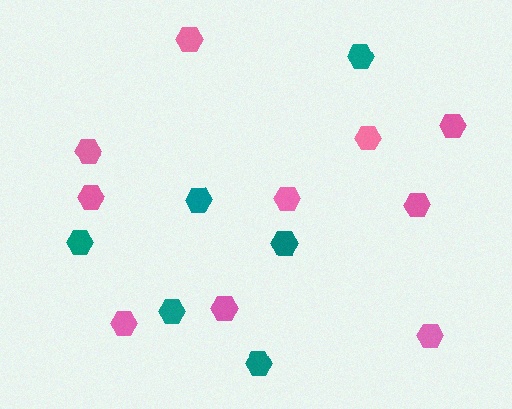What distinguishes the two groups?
There are 2 groups: one group of teal hexagons (6) and one group of pink hexagons (10).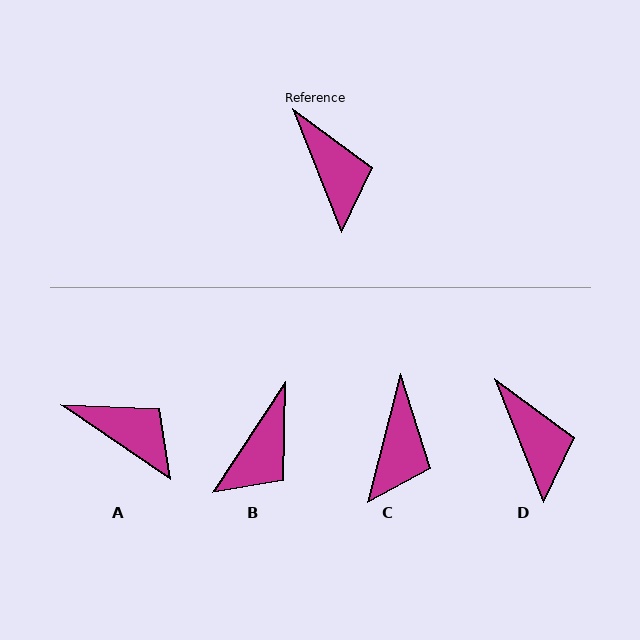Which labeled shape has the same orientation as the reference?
D.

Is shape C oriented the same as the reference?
No, it is off by about 36 degrees.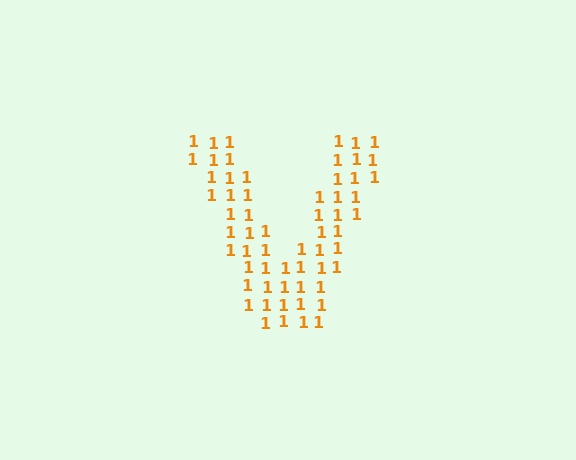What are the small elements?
The small elements are digit 1's.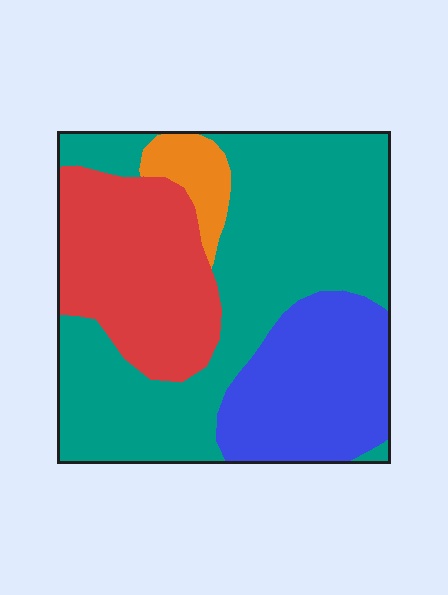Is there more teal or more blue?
Teal.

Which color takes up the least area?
Orange, at roughly 5%.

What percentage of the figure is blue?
Blue takes up less than a quarter of the figure.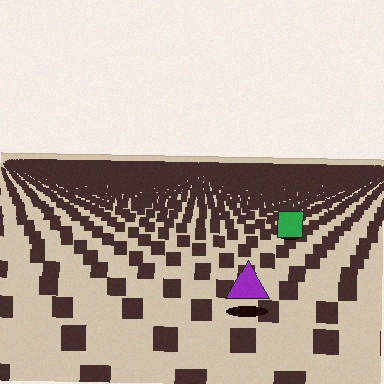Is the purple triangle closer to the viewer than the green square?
Yes. The purple triangle is closer — you can tell from the texture gradient: the ground texture is coarser near it.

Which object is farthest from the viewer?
The green square is farthest from the viewer. It appears smaller and the ground texture around it is denser.